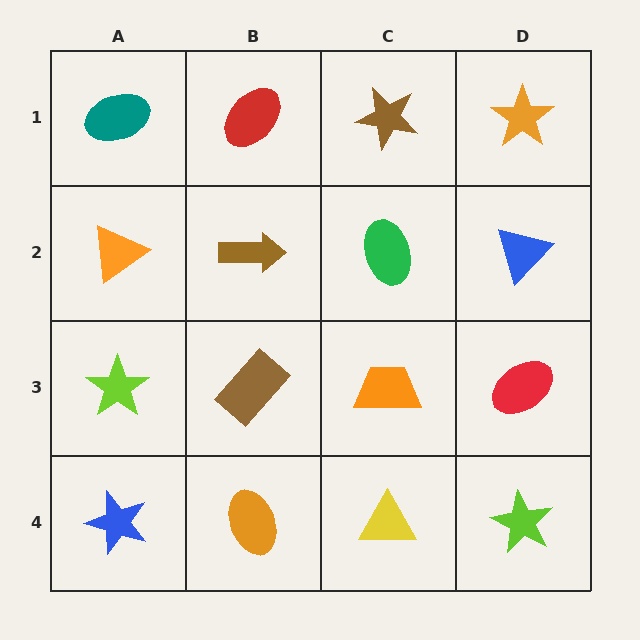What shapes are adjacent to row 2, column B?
A red ellipse (row 1, column B), a brown rectangle (row 3, column B), an orange triangle (row 2, column A), a green ellipse (row 2, column C).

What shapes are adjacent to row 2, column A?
A teal ellipse (row 1, column A), a lime star (row 3, column A), a brown arrow (row 2, column B).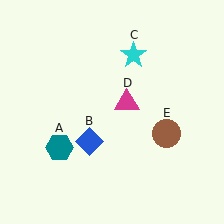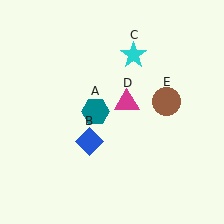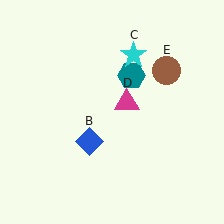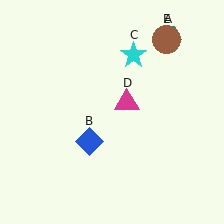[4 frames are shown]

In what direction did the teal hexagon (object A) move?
The teal hexagon (object A) moved up and to the right.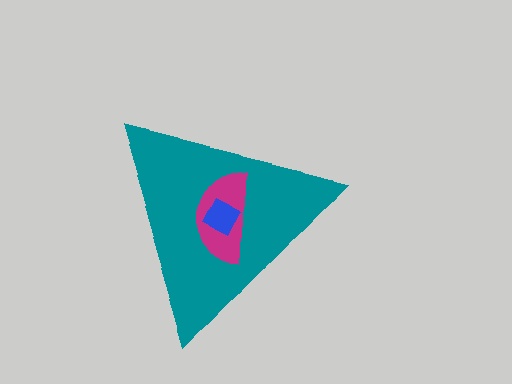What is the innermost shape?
The blue diamond.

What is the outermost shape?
The teal triangle.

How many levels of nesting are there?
3.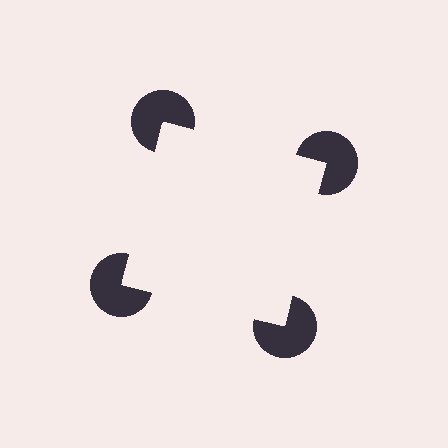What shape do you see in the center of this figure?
An illusory square — its edges are inferred from the aligned wedge cuts in the pac-man discs, not physically drawn.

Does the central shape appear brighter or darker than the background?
It typically appears slightly brighter than the background, even though no actual brightness change is drawn.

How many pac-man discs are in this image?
There are 4 — one at each vertex of the illusory square.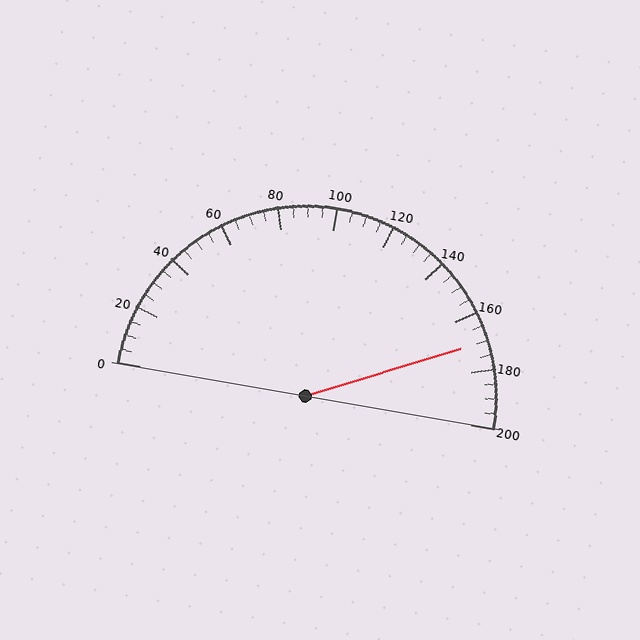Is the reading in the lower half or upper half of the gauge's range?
The reading is in the upper half of the range (0 to 200).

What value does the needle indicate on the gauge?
The needle indicates approximately 170.